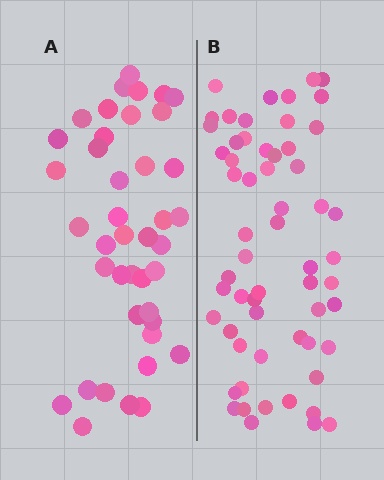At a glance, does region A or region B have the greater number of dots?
Region B (the right region) has more dots.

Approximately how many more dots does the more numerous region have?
Region B has approximately 20 more dots than region A.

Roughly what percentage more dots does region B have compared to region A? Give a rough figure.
About 45% more.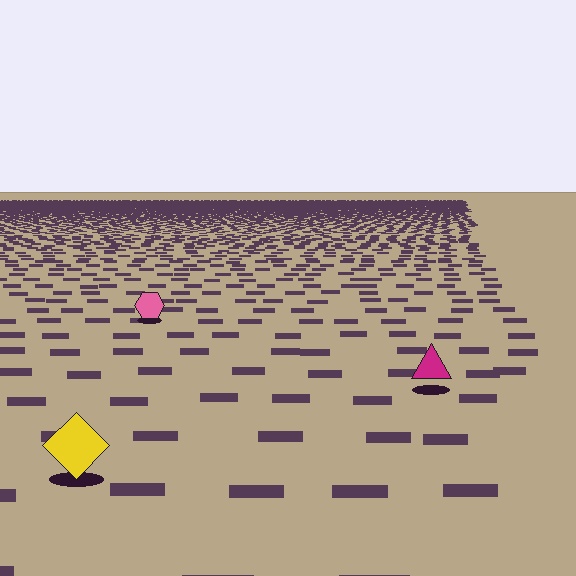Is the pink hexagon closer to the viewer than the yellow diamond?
No. The yellow diamond is closer — you can tell from the texture gradient: the ground texture is coarser near it.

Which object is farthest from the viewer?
The pink hexagon is farthest from the viewer. It appears smaller and the ground texture around it is denser.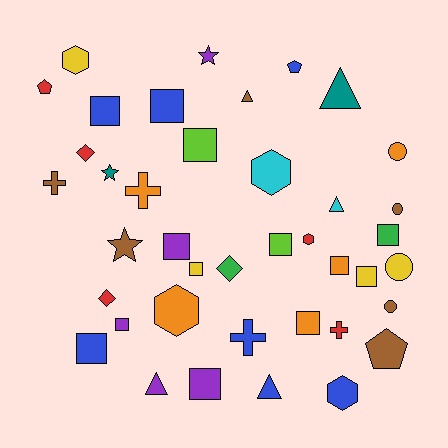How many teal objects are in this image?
There are 2 teal objects.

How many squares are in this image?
There are 13 squares.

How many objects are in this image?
There are 40 objects.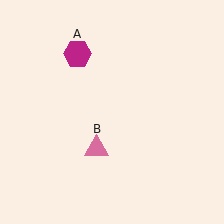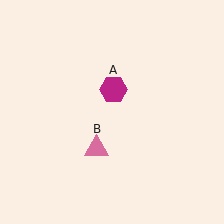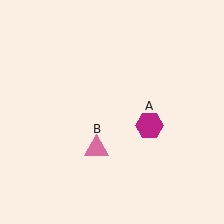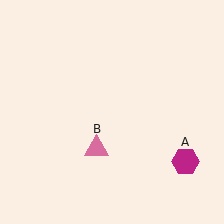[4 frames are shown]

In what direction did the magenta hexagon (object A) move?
The magenta hexagon (object A) moved down and to the right.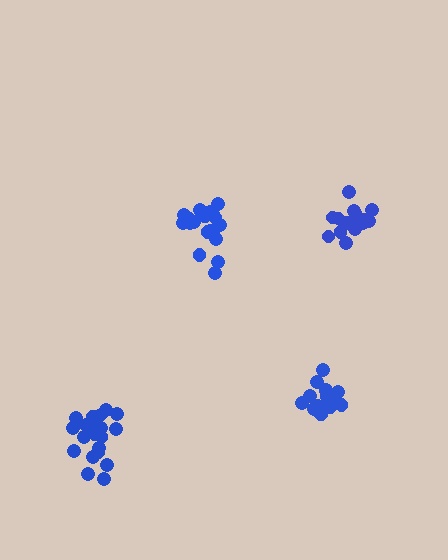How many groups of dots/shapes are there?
There are 4 groups.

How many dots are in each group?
Group 1: 15 dots, Group 2: 16 dots, Group 3: 21 dots, Group 4: 21 dots (73 total).